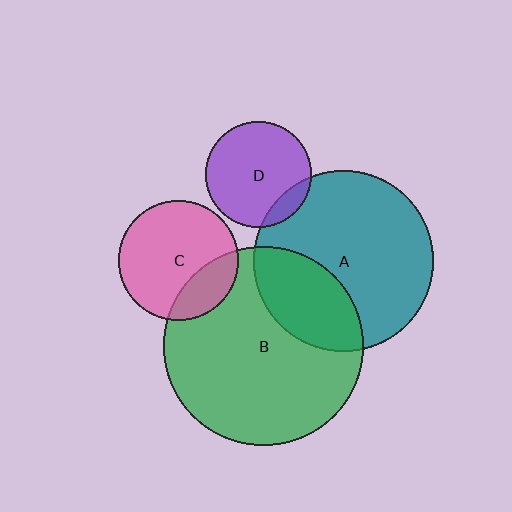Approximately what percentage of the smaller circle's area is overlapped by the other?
Approximately 25%.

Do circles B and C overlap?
Yes.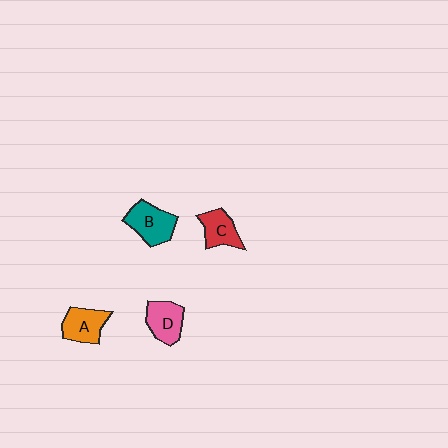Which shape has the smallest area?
Shape C (red).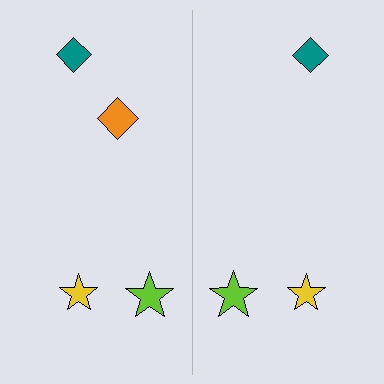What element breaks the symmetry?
A orange diamond is missing from the right side.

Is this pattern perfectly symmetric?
No, the pattern is not perfectly symmetric. A orange diamond is missing from the right side.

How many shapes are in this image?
There are 7 shapes in this image.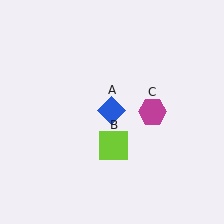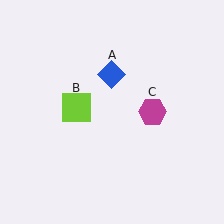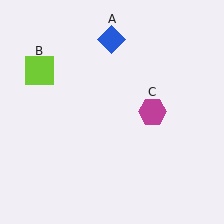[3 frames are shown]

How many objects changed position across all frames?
2 objects changed position: blue diamond (object A), lime square (object B).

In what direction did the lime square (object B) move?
The lime square (object B) moved up and to the left.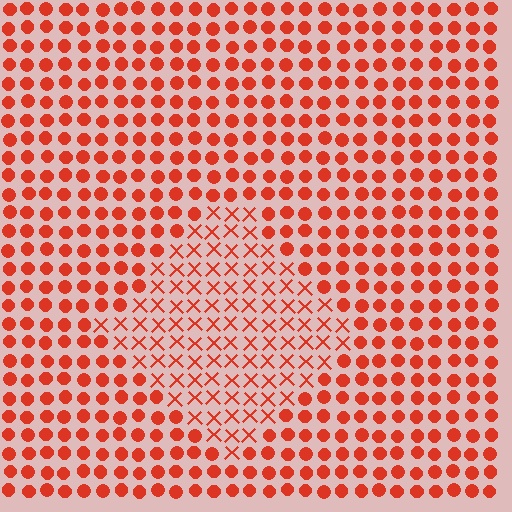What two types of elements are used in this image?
The image uses X marks inside the diamond region and circles outside it.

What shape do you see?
I see a diamond.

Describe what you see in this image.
The image is filled with small red elements arranged in a uniform grid. A diamond-shaped region contains X marks, while the surrounding area contains circles. The boundary is defined purely by the change in element shape.